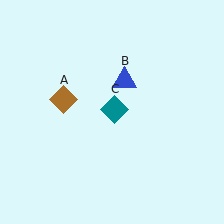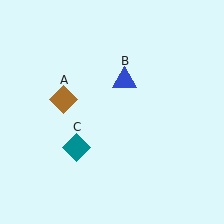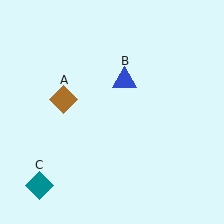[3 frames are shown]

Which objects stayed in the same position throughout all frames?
Brown diamond (object A) and blue triangle (object B) remained stationary.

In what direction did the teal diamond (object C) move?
The teal diamond (object C) moved down and to the left.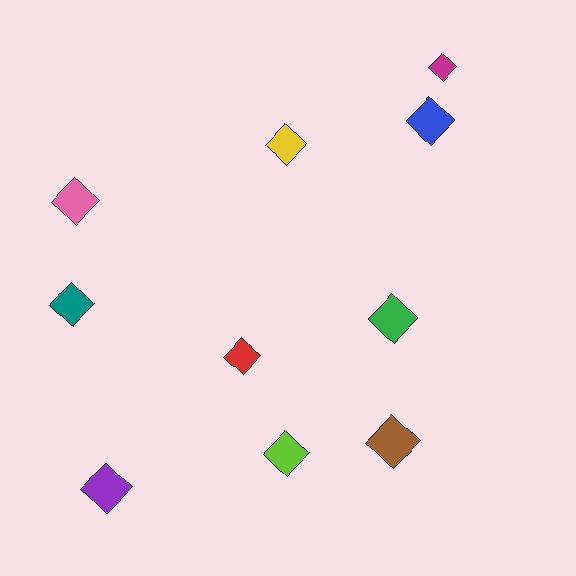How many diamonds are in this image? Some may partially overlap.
There are 10 diamonds.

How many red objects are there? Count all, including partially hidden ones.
There is 1 red object.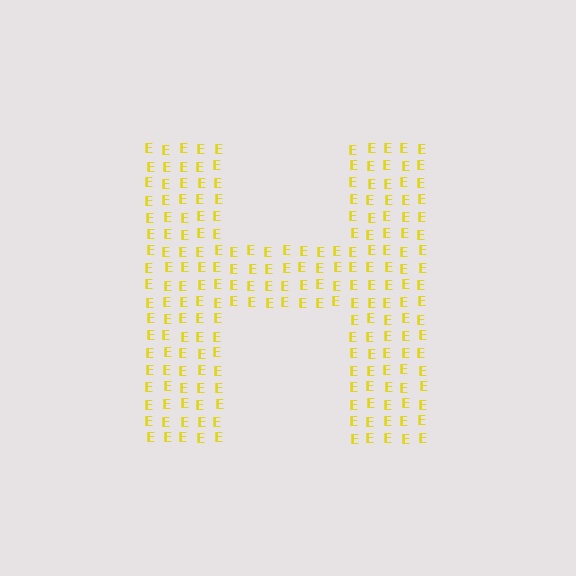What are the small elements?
The small elements are letter E's.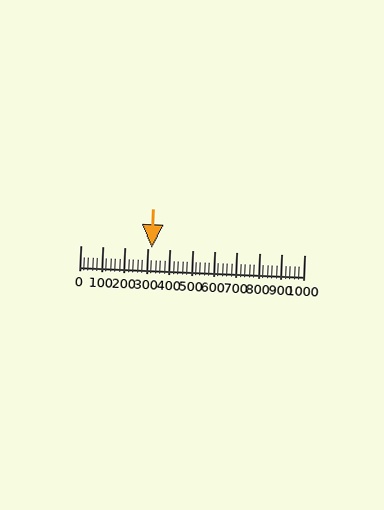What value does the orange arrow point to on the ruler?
The orange arrow points to approximately 320.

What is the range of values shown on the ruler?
The ruler shows values from 0 to 1000.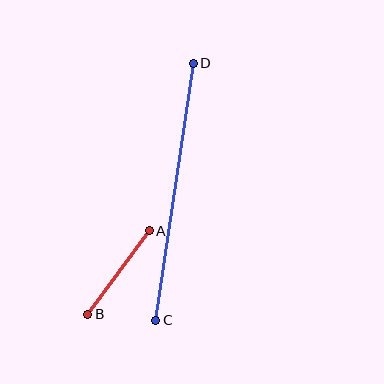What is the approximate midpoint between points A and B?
The midpoint is at approximately (119, 272) pixels.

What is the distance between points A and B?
The distance is approximately 104 pixels.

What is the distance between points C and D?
The distance is approximately 260 pixels.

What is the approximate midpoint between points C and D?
The midpoint is at approximately (174, 192) pixels.